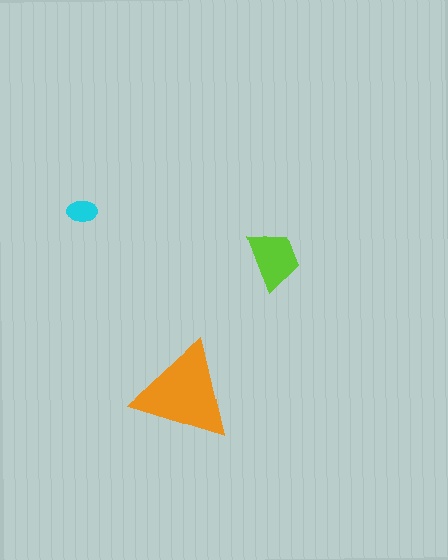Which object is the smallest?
The cyan ellipse.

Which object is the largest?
The orange triangle.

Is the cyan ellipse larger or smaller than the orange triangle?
Smaller.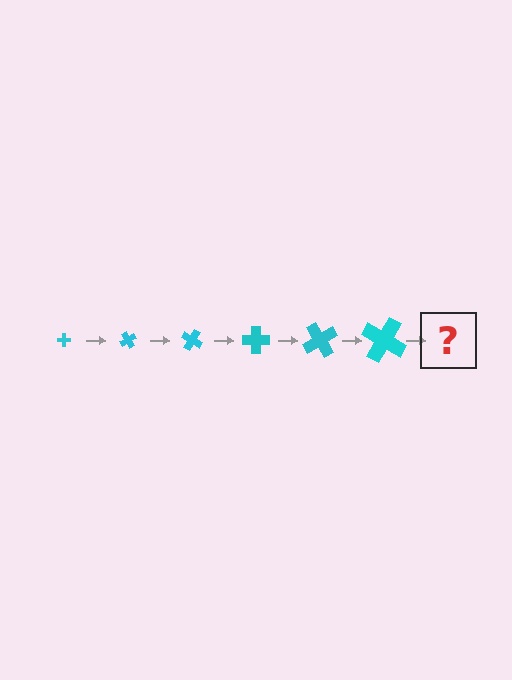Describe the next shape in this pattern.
It should be a cross, larger than the previous one and rotated 360 degrees from the start.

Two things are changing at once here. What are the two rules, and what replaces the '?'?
The two rules are that the cross grows larger each step and it rotates 60 degrees each step. The '?' should be a cross, larger than the previous one and rotated 360 degrees from the start.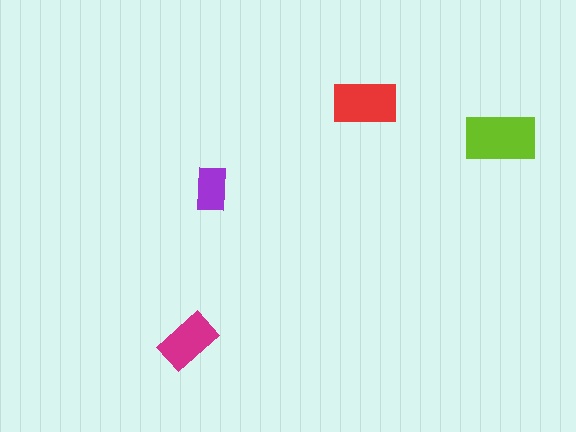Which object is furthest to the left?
The magenta rectangle is leftmost.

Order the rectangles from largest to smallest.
the lime one, the red one, the magenta one, the purple one.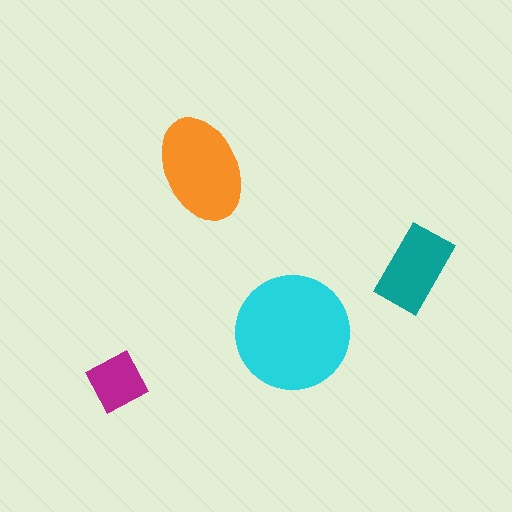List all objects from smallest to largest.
The magenta diamond, the teal rectangle, the orange ellipse, the cyan circle.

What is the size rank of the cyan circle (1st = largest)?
1st.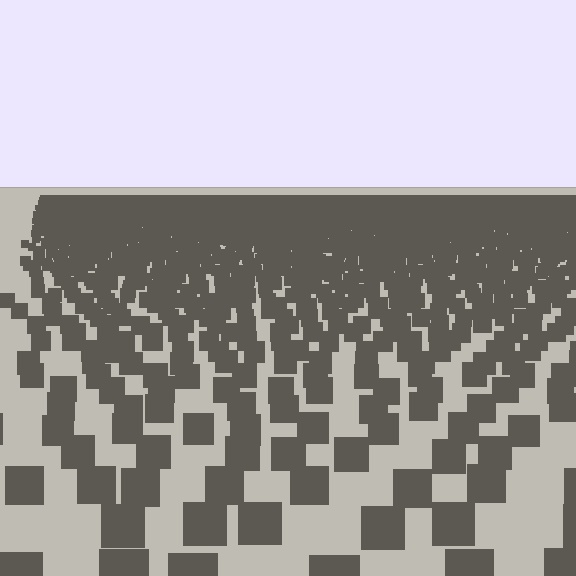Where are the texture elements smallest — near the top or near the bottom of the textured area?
Near the top.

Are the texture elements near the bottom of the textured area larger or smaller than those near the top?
Larger. Near the bottom, elements are closer to the viewer and appear at a bigger on-screen size.